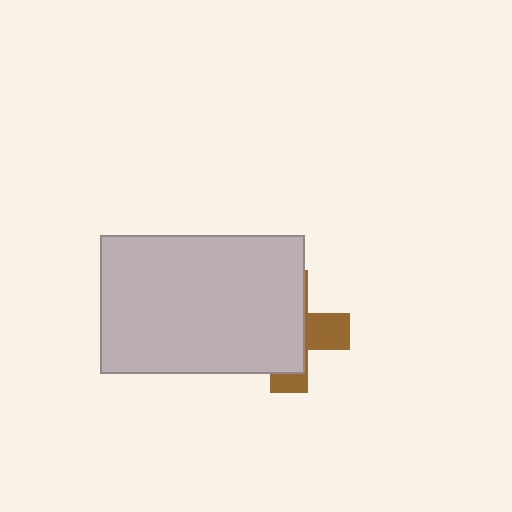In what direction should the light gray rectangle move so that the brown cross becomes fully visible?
The light gray rectangle should move left. That is the shortest direction to clear the overlap and leave the brown cross fully visible.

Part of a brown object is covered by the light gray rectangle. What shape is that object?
It is a cross.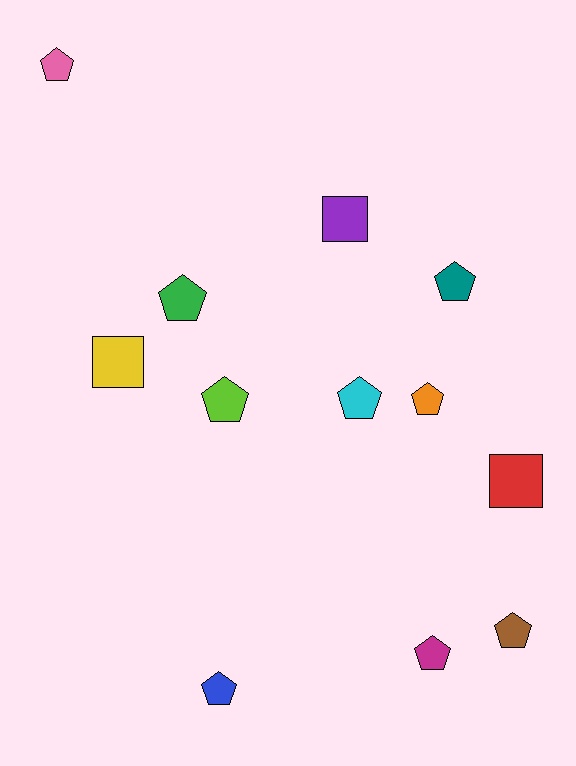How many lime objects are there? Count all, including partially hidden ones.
There is 1 lime object.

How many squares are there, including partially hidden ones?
There are 3 squares.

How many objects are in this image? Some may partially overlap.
There are 12 objects.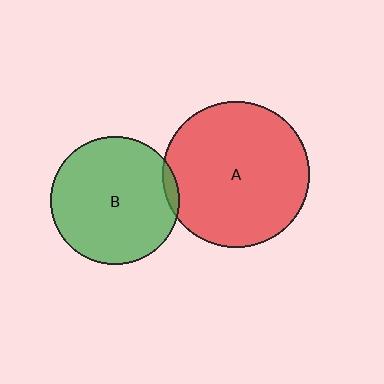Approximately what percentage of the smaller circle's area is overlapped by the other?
Approximately 5%.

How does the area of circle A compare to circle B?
Approximately 1.3 times.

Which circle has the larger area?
Circle A (red).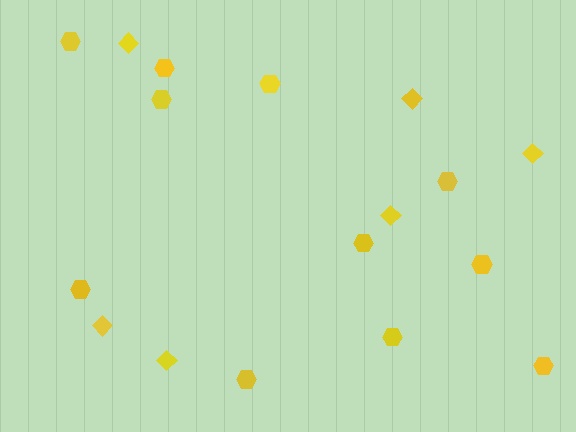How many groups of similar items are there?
There are 2 groups: one group of diamonds (6) and one group of hexagons (11).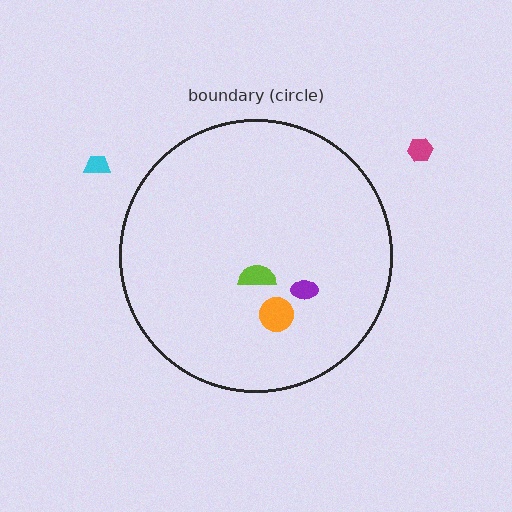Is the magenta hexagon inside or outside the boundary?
Outside.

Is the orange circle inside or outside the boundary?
Inside.